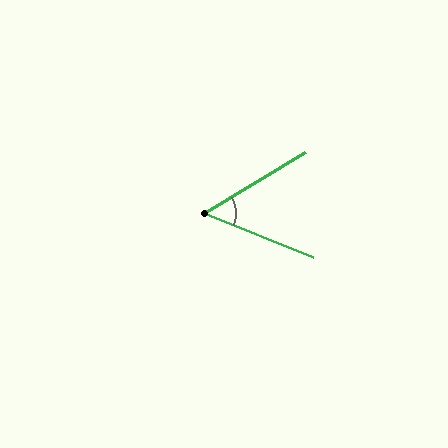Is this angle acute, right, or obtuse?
It is acute.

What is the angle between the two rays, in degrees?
Approximately 53 degrees.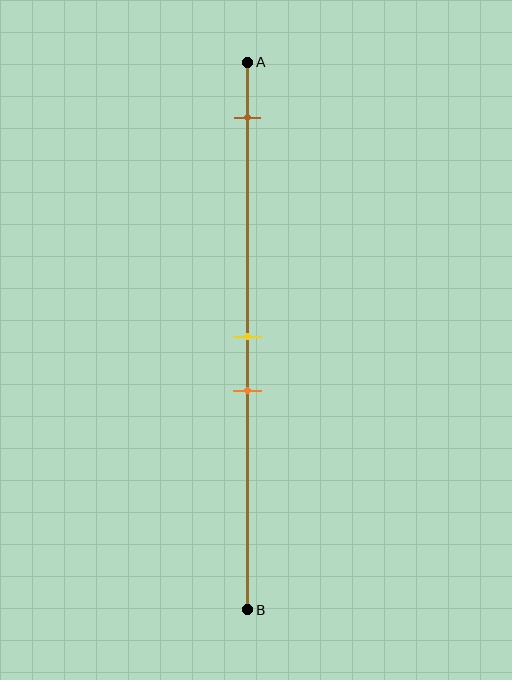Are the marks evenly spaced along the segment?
No, the marks are not evenly spaced.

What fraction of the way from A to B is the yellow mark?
The yellow mark is approximately 50% (0.5) of the way from A to B.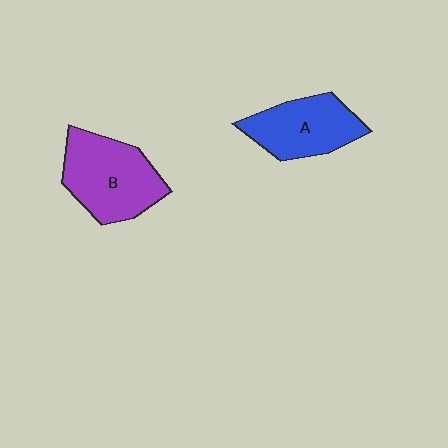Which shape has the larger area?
Shape B (purple).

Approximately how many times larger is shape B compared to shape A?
Approximately 1.2 times.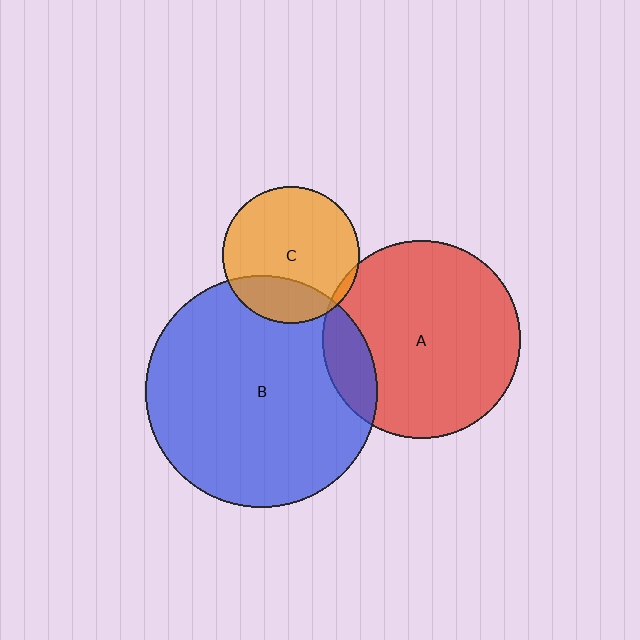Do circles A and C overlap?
Yes.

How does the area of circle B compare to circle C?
Approximately 2.9 times.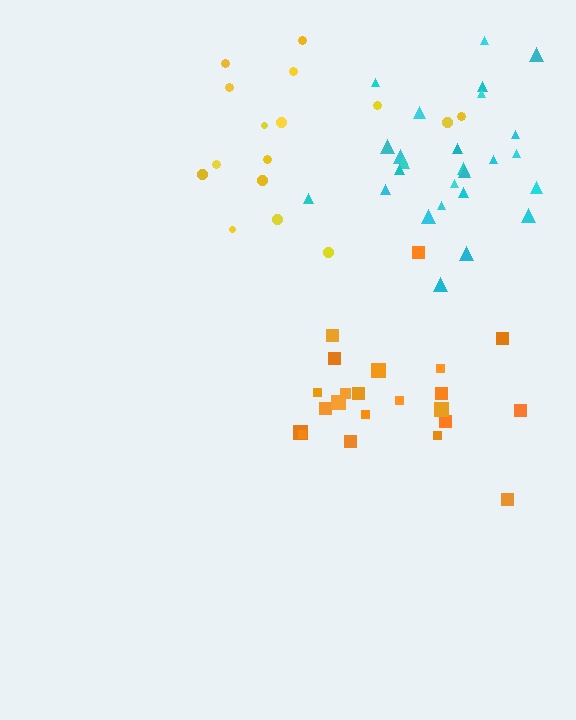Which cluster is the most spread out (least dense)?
Yellow.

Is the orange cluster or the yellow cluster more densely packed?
Orange.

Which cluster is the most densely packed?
Orange.